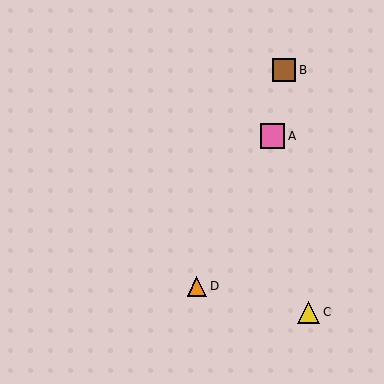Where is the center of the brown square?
The center of the brown square is at (284, 70).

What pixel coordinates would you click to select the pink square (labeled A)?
Click at (272, 136) to select the pink square A.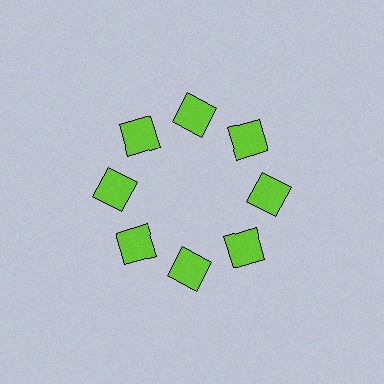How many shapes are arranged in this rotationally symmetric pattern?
There are 8 shapes, arranged in 8 groups of 1.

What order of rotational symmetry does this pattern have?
This pattern has 8-fold rotational symmetry.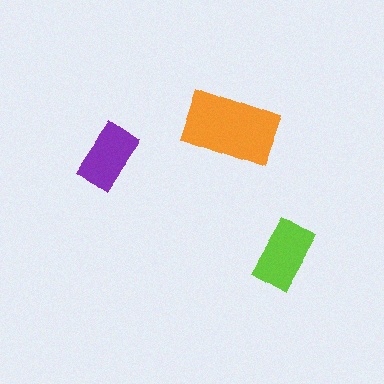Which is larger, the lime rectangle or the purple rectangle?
The lime one.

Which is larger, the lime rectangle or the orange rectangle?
The orange one.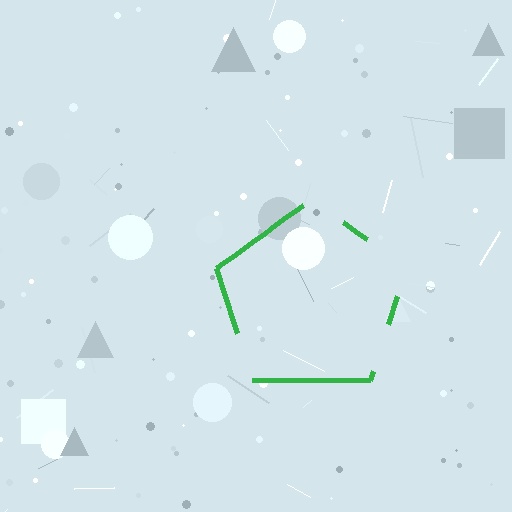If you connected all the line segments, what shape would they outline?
They would outline a pentagon.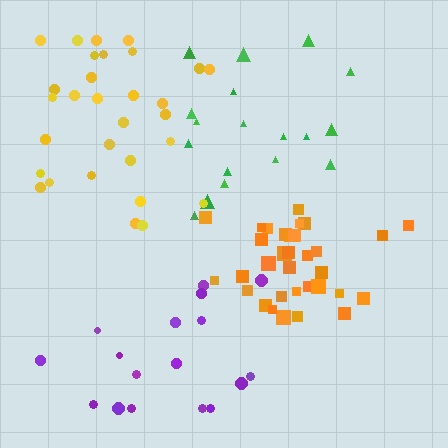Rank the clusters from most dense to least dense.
orange, yellow, purple, green.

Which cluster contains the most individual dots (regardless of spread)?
Orange (34).